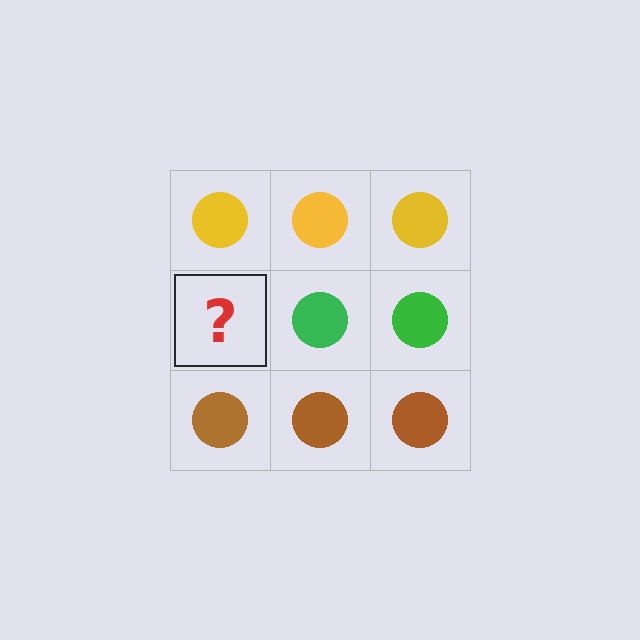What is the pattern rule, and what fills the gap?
The rule is that each row has a consistent color. The gap should be filled with a green circle.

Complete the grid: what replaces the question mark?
The question mark should be replaced with a green circle.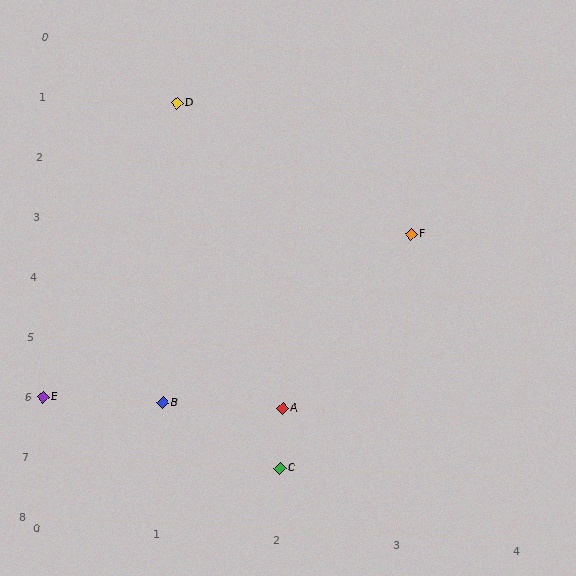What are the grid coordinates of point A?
Point A is at grid coordinates (2, 6).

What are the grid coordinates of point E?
Point E is at grid coordinates (0, 6).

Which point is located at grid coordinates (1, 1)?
Point D is at (1, 1).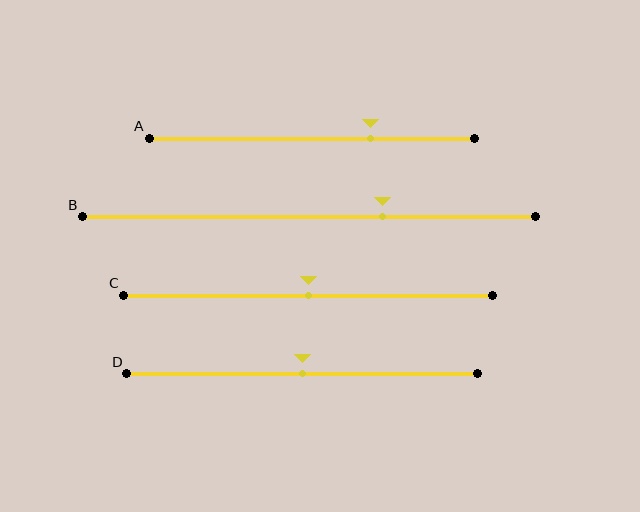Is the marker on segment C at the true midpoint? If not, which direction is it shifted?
Yes, the marker on segment C is at the true midpoint.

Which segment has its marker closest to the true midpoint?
Segment C has its marker closest to the true midpoint.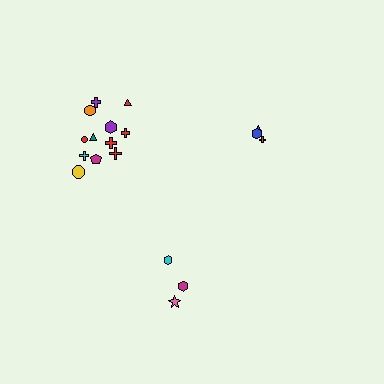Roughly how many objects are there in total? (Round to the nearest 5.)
Roughly 20 objects in total.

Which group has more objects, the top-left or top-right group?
The top-left group.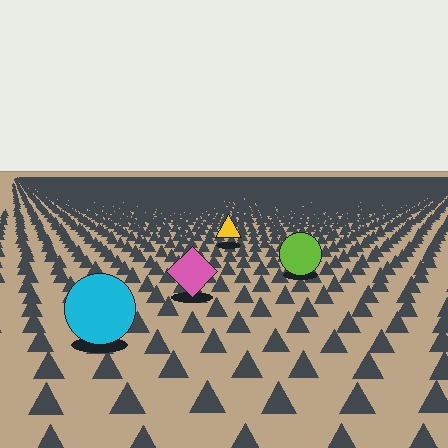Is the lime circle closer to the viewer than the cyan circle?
No. The cyan circle is closer — you can tell from the texture gradient: the ground texture is coarser near it.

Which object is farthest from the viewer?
The yellow triangle is farthest from the viewer. It appears smaller and the ground texture around it is denser.